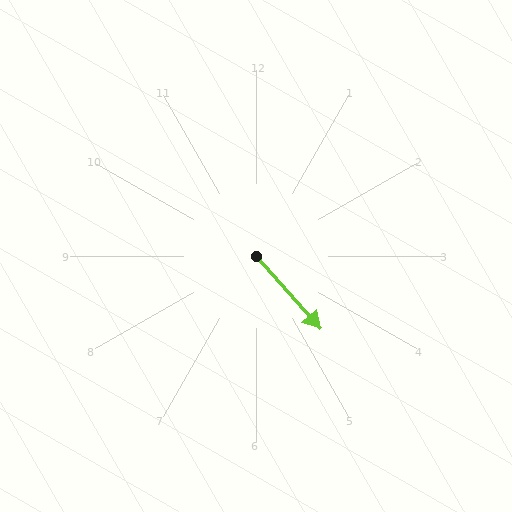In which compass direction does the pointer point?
Southeast.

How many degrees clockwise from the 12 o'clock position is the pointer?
Approximately 138 degrees.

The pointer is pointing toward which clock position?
Roughly 5 o'clock.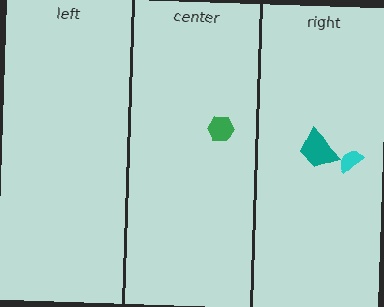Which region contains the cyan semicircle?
The right region.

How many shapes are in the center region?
1.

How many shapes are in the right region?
2.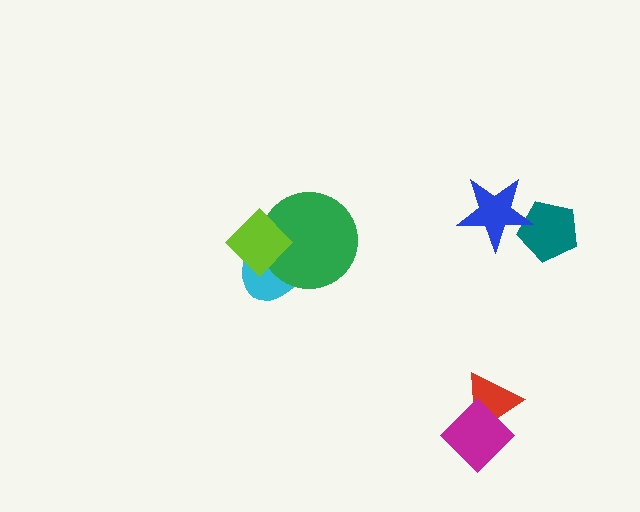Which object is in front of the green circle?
The lime diamond is in front of the green circle.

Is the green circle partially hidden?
Yes, it is partially covered by another shape.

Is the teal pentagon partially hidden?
Yes, it is partially covered by another shape.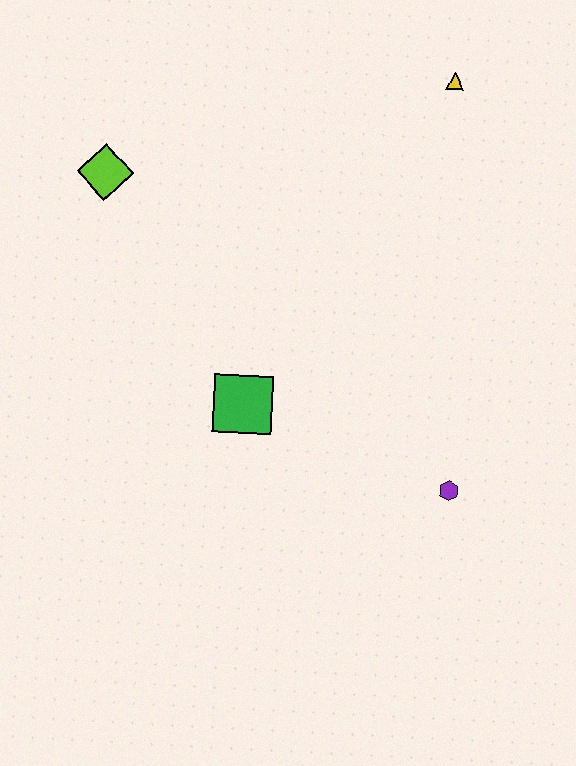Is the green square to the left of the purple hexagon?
Yes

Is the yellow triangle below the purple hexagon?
No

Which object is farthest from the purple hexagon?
The lime diamond is farthest from the purple hexagon.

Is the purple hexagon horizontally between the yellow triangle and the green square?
No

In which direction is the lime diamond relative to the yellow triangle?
The lime diamond is to the left of the yellow triangle.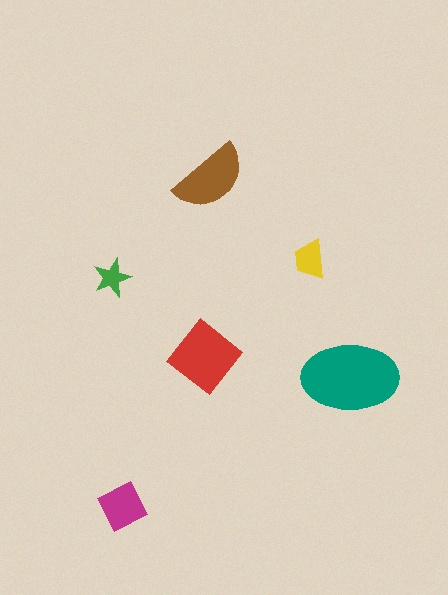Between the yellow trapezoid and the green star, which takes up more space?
The yellow trapezoid.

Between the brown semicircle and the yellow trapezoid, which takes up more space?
The brown semicircle.